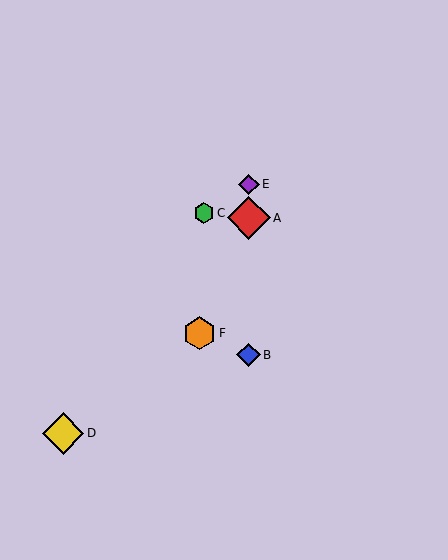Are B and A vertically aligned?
Yes, both are at x≈249.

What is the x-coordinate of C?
Object C is at x≈204.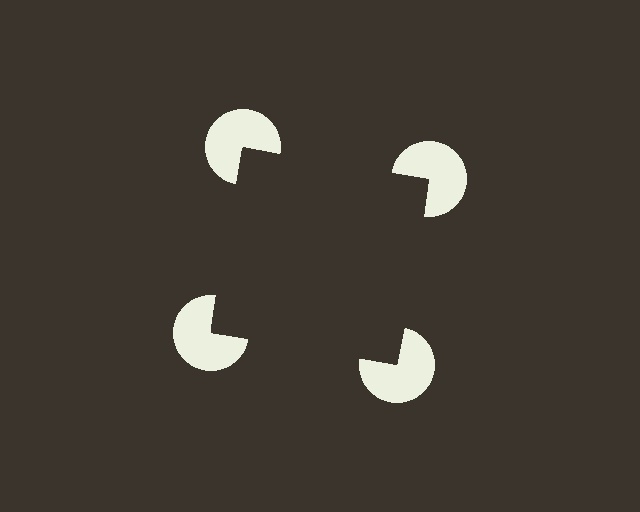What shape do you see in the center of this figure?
An illusory square — its edges are inferred from the aligned wedge cuts in the pac-man discs, not physically drawn.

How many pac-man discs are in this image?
There are 4 — one at each vertex of the illusory square.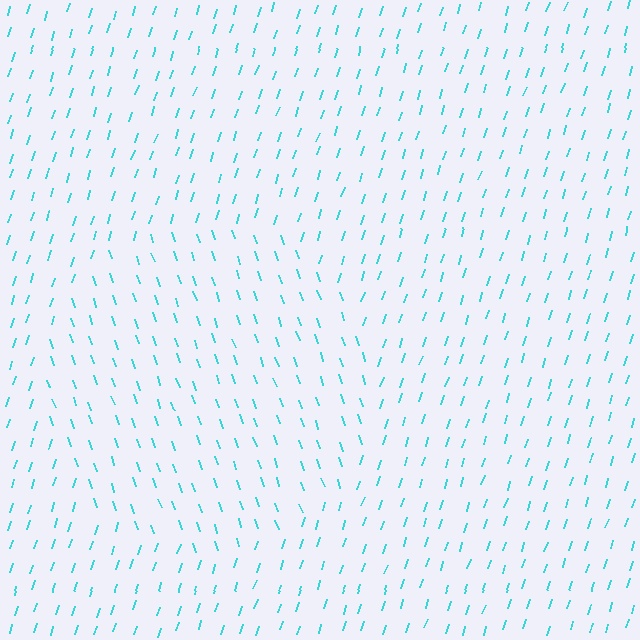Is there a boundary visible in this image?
Yes, there is a texture boundary formed by a change in line orientation.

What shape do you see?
I see a circle.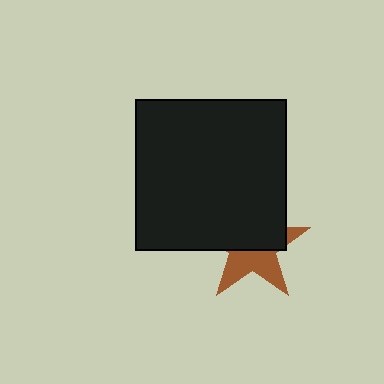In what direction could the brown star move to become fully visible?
The brown star could move down. That would shift it out from behind the black square entirely.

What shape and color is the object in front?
The object in front is a black square.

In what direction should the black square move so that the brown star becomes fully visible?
The black square should move up. That is the shortest direction to clear the overlap and leave the brown star fully visible.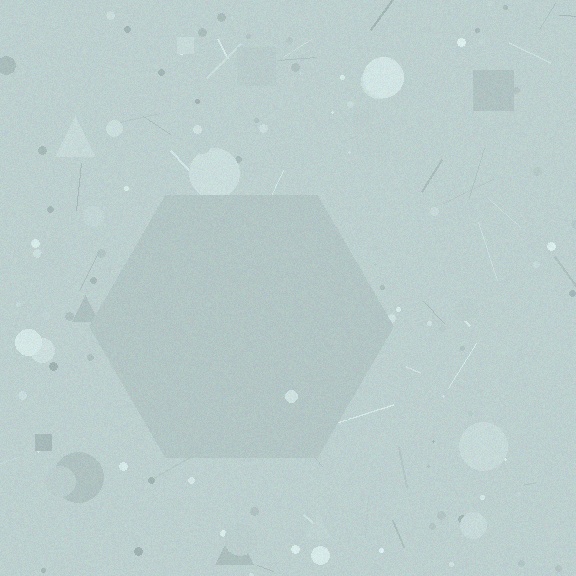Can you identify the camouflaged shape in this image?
The camouflaged shape is a hexagon.